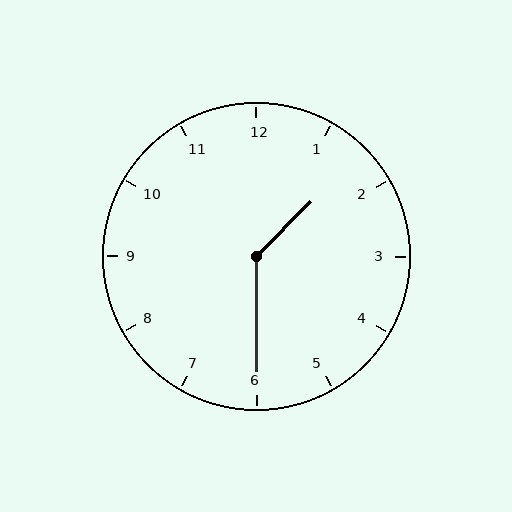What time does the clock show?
1:30.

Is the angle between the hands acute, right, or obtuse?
It is obtuse.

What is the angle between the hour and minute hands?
Approximately 135 degrees.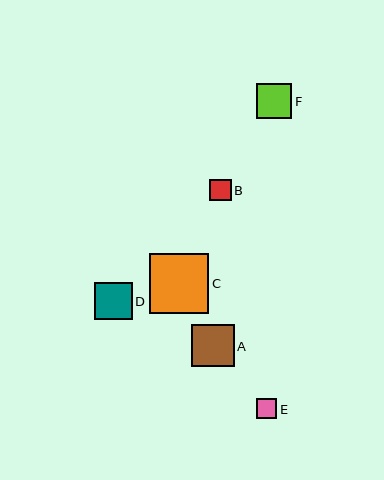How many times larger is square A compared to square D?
Square A is approximately 1.1 times the size of square D.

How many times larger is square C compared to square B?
Square C is approximately 2.8 times the size of square B.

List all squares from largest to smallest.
From largest to smallest: C, A, D, F, B, E.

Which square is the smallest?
Square E is the smallest with a size of approximately 20 pixels.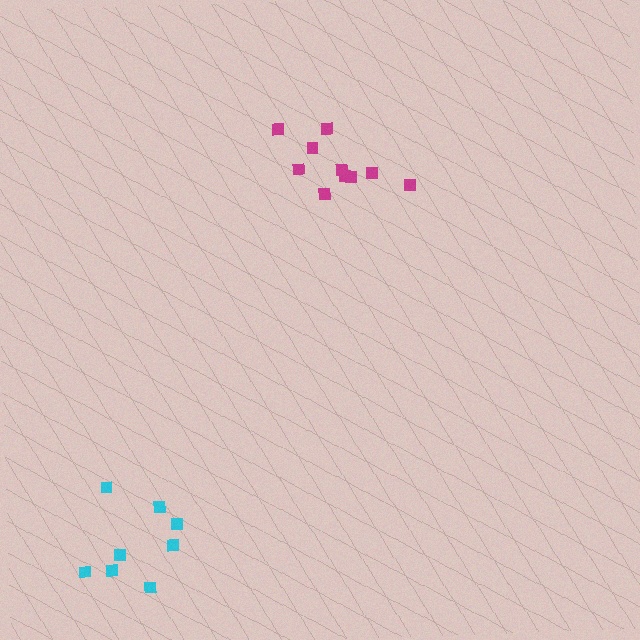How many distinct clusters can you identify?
There are 2 distinct clusters.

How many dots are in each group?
Group 1: 10 dots, Group 2: 9 dots (19 total).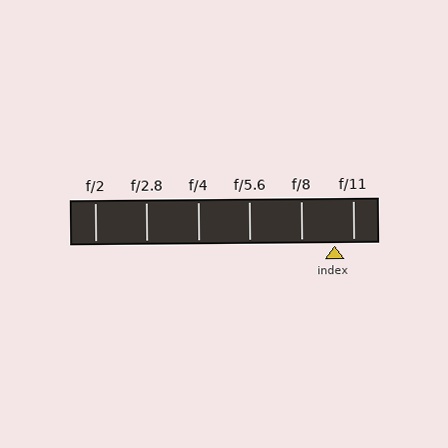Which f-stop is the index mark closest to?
The index mark is closest to f/11.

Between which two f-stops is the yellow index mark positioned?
The index mark is between f/8 and f/11.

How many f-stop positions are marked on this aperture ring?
There are 6 f-stop positions marked.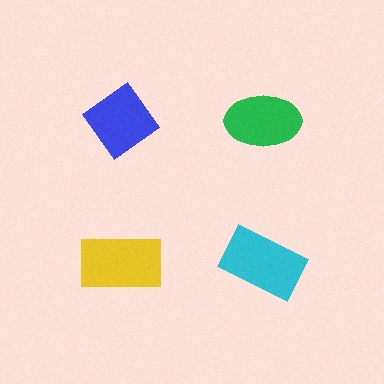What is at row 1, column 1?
A blue diamond.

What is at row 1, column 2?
A green ellipse.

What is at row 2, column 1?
A yellow rectangle.